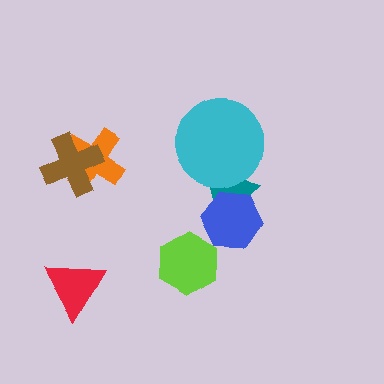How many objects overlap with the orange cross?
1 object overlaps with the orange cross.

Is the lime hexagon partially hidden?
No, no other shape covers it.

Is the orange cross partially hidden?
Yes, it is partially covered by another shape.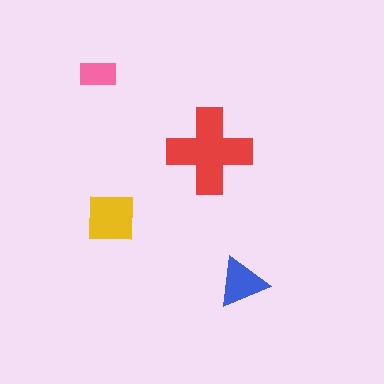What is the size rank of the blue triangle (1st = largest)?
3rd.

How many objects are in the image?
There are 4 objects in the image.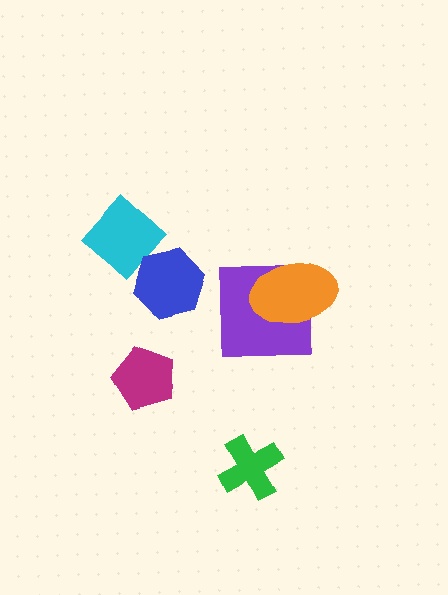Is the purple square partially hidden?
Yes, it is partially covered by another shape.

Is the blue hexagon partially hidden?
No, no other shape covers it.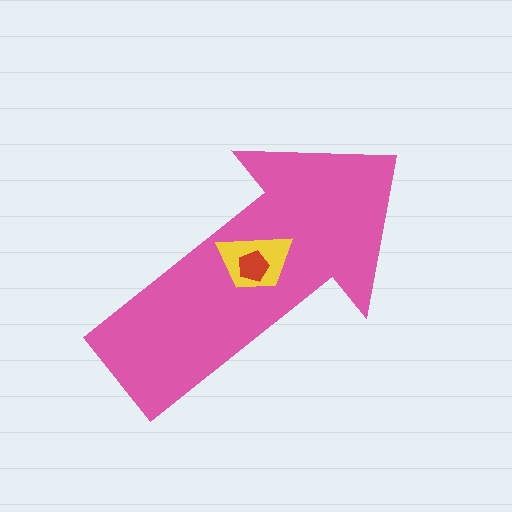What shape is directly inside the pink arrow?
The yellow trapezoid.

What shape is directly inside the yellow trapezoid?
The red pentagon.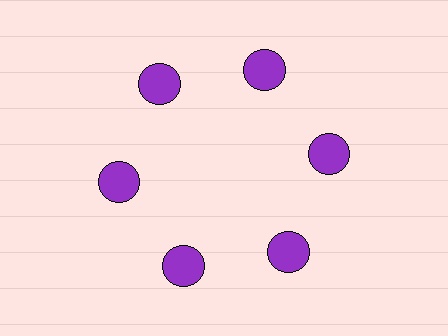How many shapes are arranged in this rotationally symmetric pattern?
There are 6 shapes, arranged in 6 groups of 1.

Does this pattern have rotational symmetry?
Yes, this pattern has 6-fold rotational symmetry. It looks the same after rotating 60 degrees around the center.